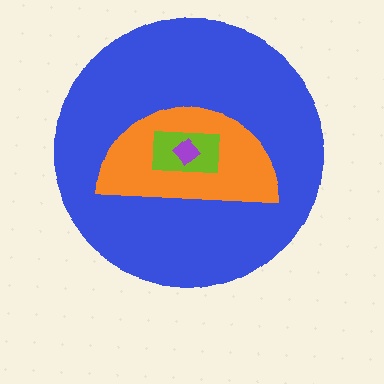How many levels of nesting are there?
4.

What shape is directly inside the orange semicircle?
The lime rectangle.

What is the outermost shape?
The blue circle.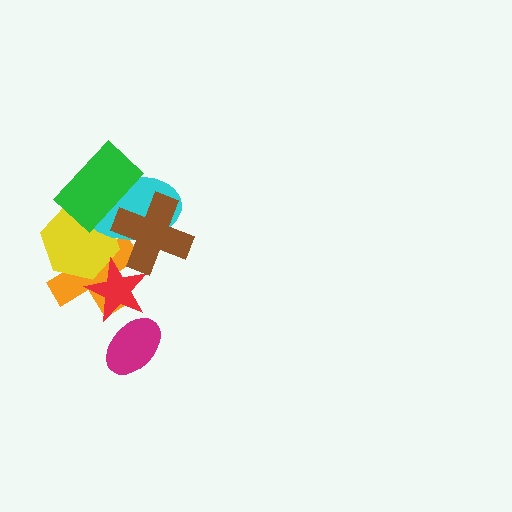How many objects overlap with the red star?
3 objects overlap with the red star.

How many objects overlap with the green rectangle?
3 objects overlap with the green rectangle.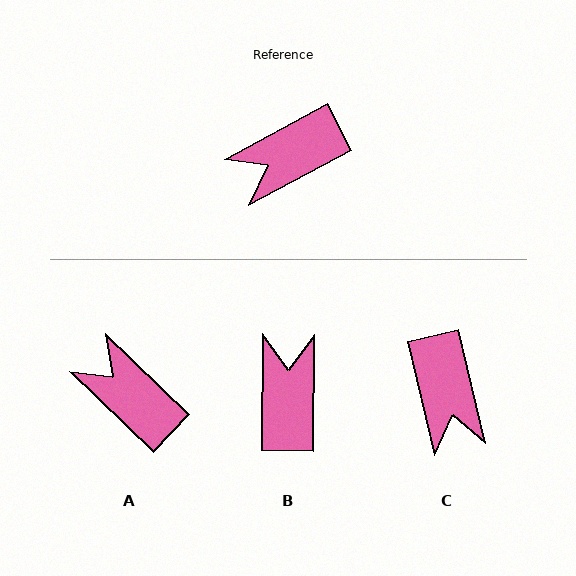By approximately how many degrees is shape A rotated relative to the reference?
Approximately 72 degrees clockwise.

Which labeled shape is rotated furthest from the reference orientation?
B, about 119 degrees away.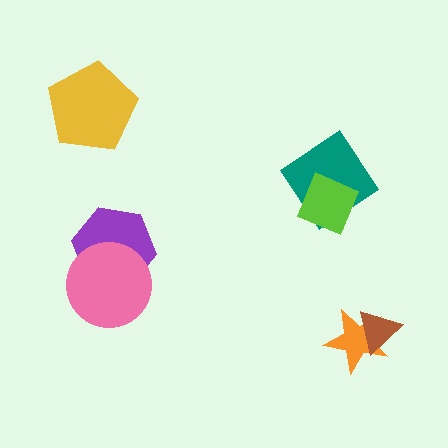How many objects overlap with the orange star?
1 object overlaps with the orange star.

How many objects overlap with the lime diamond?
1 object overlaps with the lime diamond.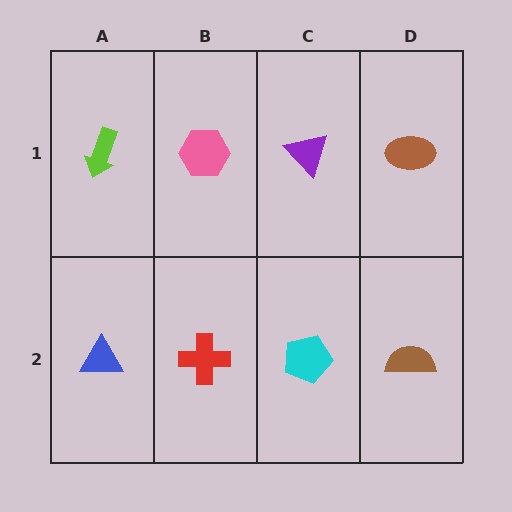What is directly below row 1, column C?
A cyan pentagon.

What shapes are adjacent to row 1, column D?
A brown semicircle (row 2, column D), a purple triangle (row 1, column C).